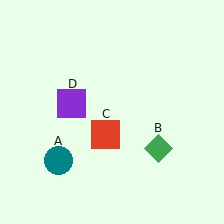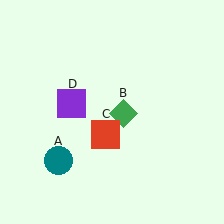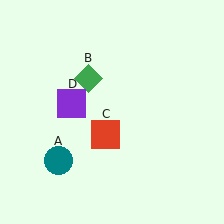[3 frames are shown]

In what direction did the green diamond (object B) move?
The green diamond (object B) moved up and to the left.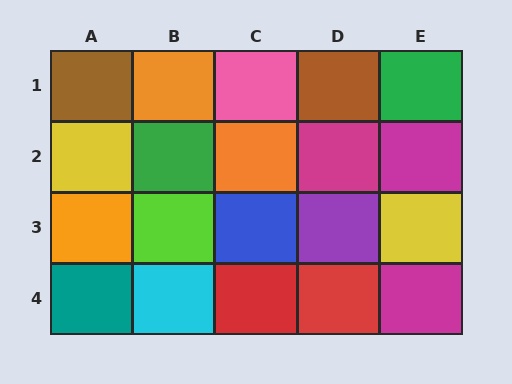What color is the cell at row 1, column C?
Pink.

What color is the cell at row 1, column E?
Green.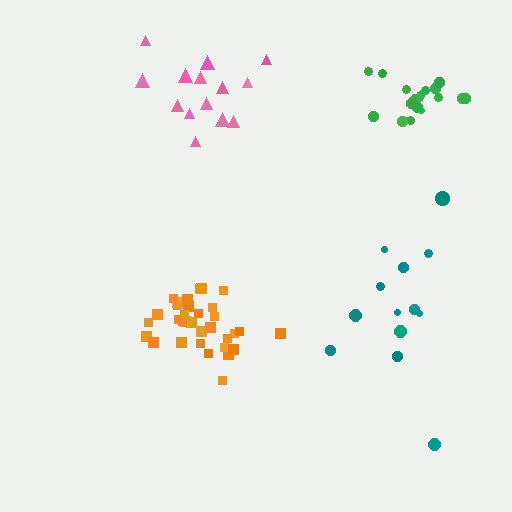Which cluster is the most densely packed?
Orange.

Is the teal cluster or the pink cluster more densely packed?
Pink.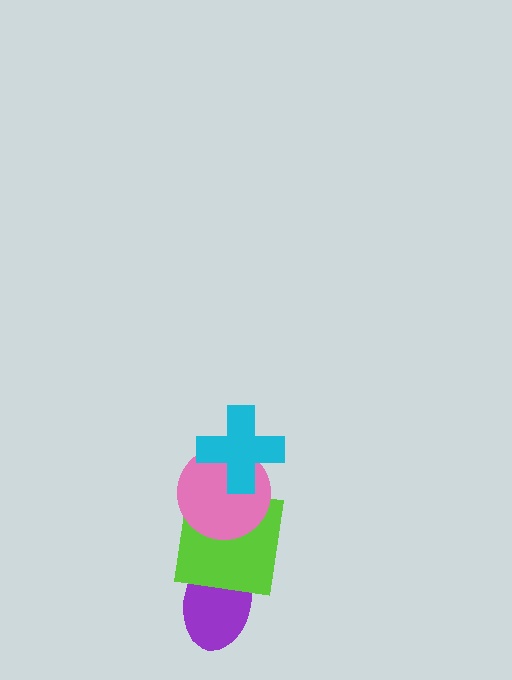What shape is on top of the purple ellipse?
The lime square is on top of the purple ellipse.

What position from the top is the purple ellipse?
The purple ellipse is 4th from the top.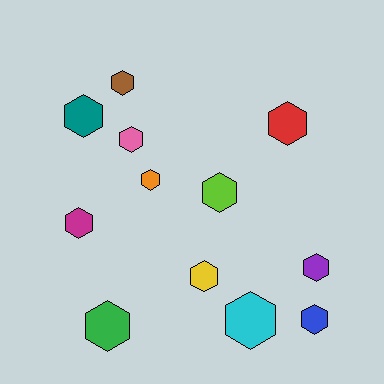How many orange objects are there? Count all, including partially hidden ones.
There is 1 orange object.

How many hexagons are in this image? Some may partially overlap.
There are 12 hexagons.